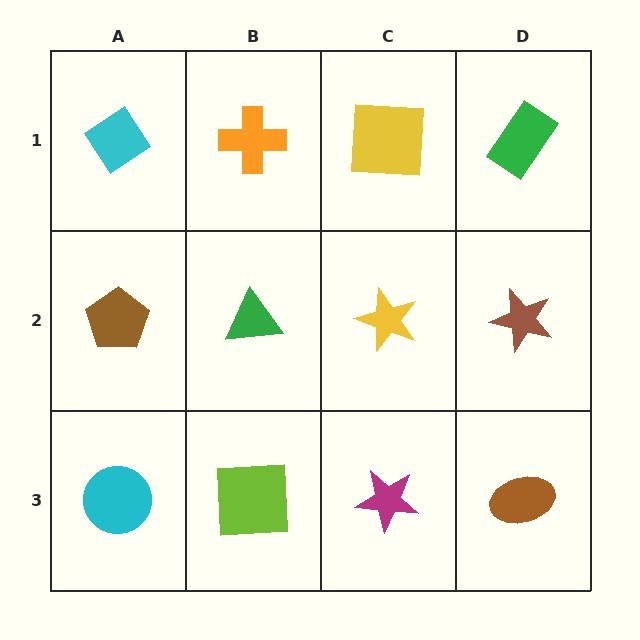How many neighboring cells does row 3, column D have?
2.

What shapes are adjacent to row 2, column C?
A yellow square (row 1, column C), a magenta star (row 3, column C), a green triangle (row 2, column B), a brown star (row 2, column D).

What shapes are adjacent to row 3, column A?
A brown pentagon (row 2, column A), a lime square (row 3, column B).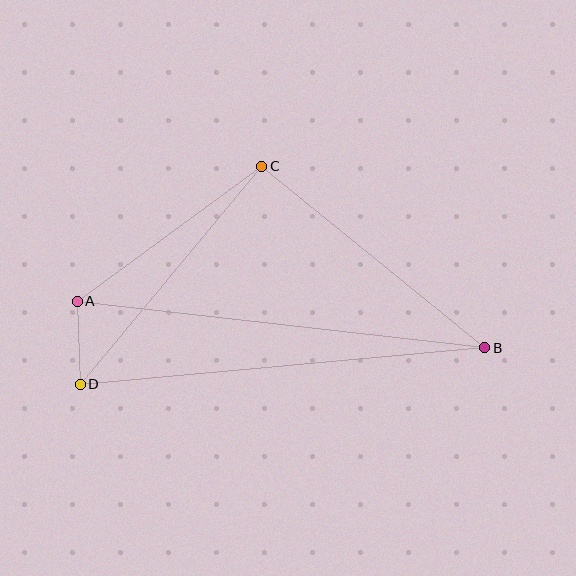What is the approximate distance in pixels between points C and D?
The distance between C and D is approximately 284 pixels.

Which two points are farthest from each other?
Points A and B are farthest from each other.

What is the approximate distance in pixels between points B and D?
The distance between B and D is approximately 406 pixels.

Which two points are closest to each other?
Points A and D are closest to each other.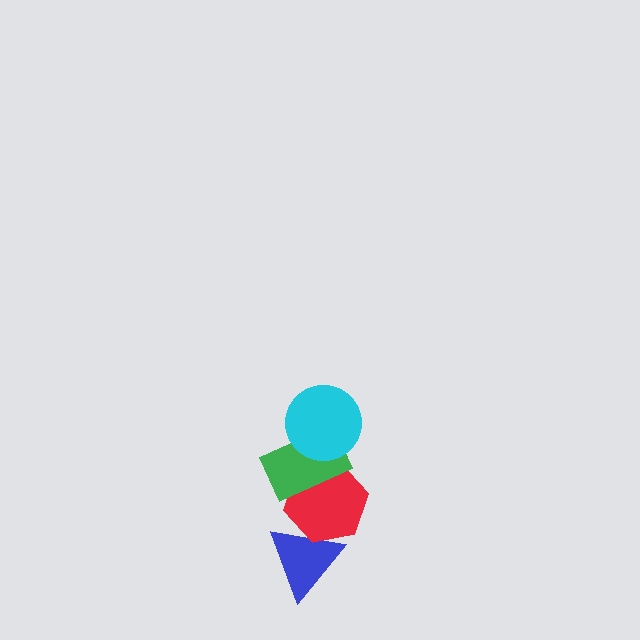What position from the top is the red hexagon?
The red hexagon is 3rd from the top.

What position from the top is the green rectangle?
The green rectangle is 2nd from the top.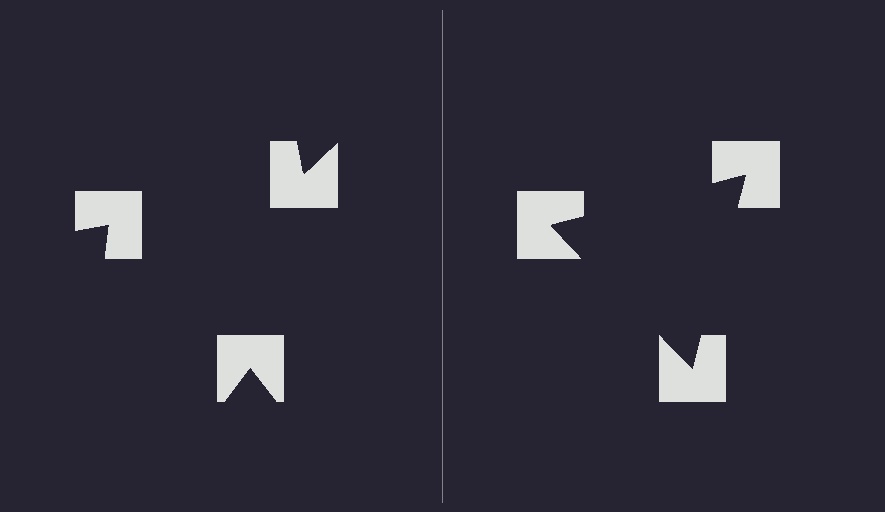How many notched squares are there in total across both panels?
6 — 3 on each side.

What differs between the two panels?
The notched squares are positioned identically on both sides; only the wedge orientations differ. On the right they align to a triangle; on the left they are misaligned.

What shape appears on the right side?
An illusory triangle.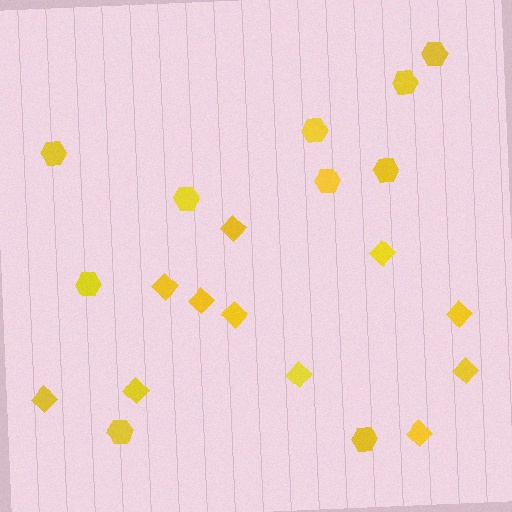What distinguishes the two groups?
There are 2 groups: one group of diamonds (11) and one group of hexagons (10).